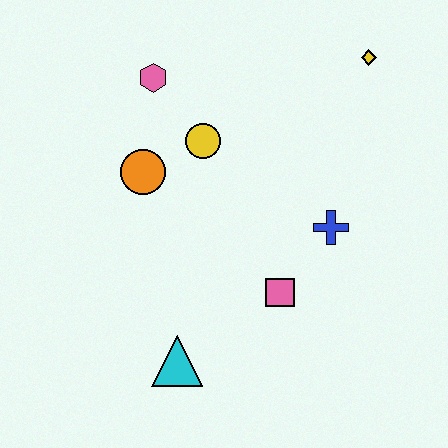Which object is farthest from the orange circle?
The yellow diamond is farthest from the orange circle.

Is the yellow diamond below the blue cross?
No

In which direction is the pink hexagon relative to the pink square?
The pink hexagon is above the pink square.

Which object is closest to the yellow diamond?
The blue cross is closest to the yellow diamond.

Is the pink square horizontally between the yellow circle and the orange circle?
No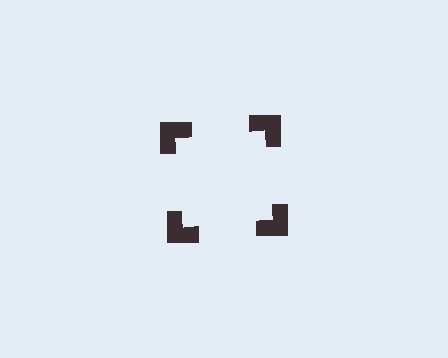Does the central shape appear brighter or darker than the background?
It typically appears slightly brighter than the background, even though no actual brightness change is drawn.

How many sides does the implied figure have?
4 sides.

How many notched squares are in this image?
There are 4 — one at each vertex of the illusory square.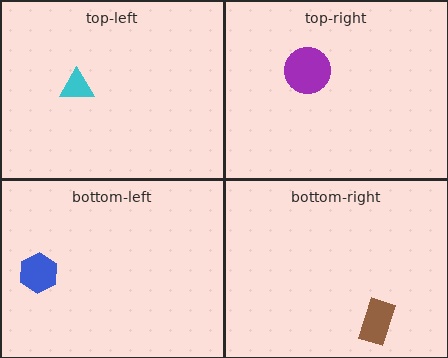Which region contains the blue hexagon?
The bottom-left region.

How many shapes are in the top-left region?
1.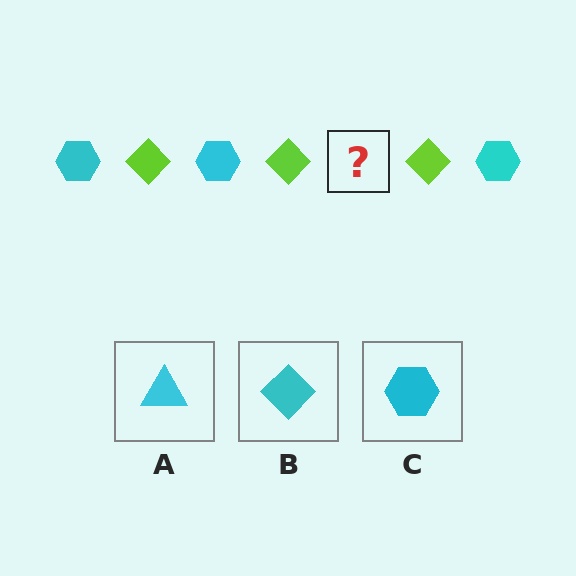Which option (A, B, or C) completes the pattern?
C.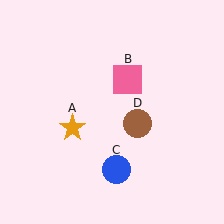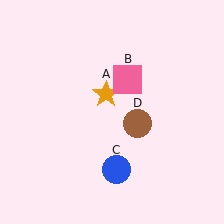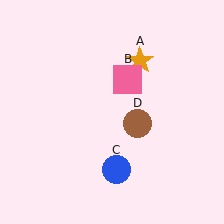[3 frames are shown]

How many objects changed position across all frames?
1 object changed position: orange star (object A).